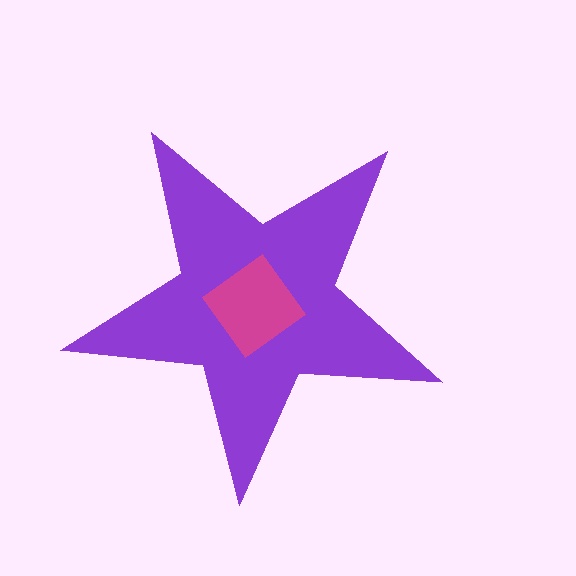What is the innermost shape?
The magenta diamond.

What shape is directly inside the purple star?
The magenta diamond.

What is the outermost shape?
The purple star.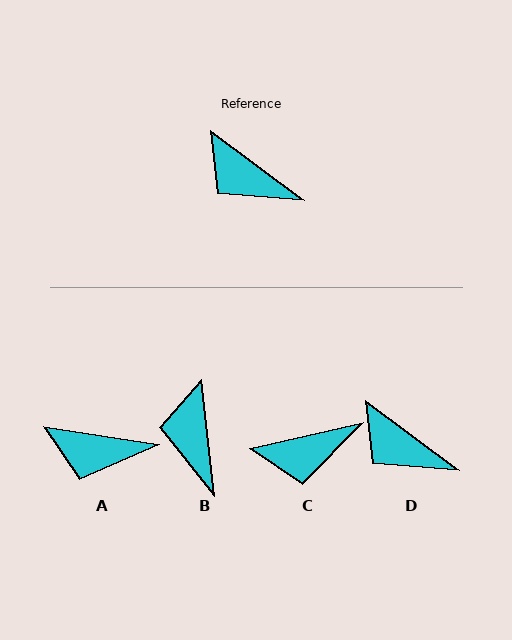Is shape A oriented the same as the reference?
No, it is off by about 28 degrees.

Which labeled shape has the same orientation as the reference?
D.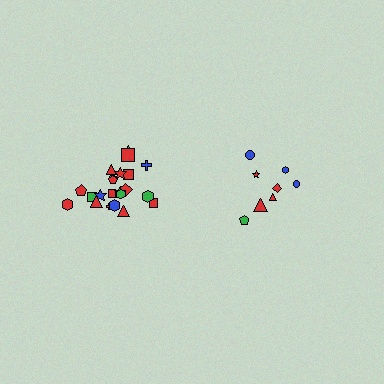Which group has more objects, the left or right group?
The left group.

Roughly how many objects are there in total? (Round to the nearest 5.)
Roughly 30 objects in total.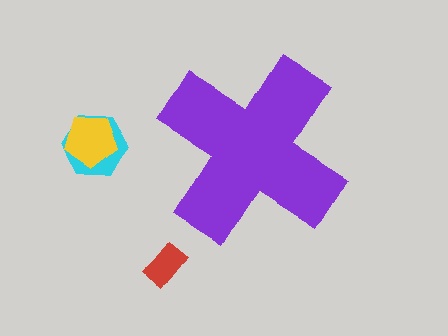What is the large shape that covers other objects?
A purple cross.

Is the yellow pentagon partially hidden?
No, the yellow pentagon is fully visible.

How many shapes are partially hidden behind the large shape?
0 shapes are partially hidden.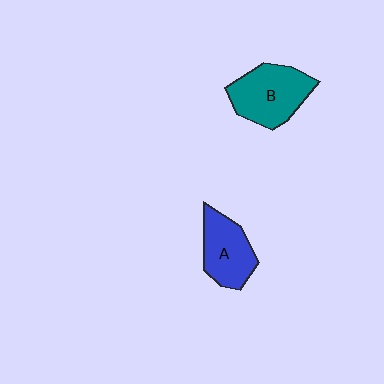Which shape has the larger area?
Shape B (teal).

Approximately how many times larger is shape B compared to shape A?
Approximately 1.2 times.